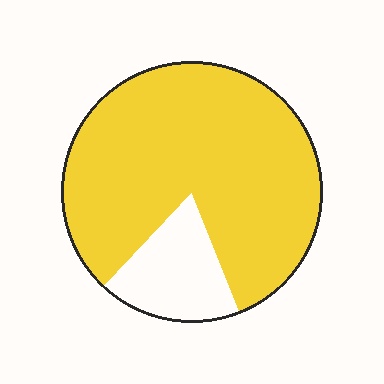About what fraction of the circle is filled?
About five sixths (5/6).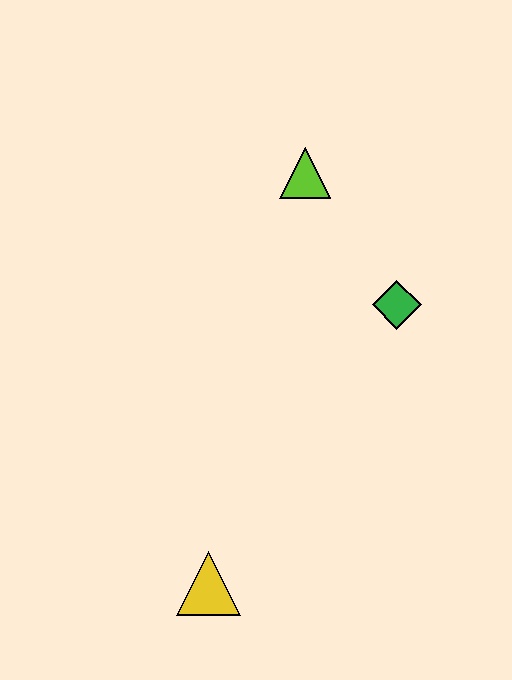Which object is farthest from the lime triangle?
The yellow triangle is farthest from the lime triangle.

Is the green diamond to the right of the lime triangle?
Yes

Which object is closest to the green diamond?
The lime triangle is closest to the green diamond.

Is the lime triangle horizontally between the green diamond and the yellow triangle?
Yes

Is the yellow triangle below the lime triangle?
Yes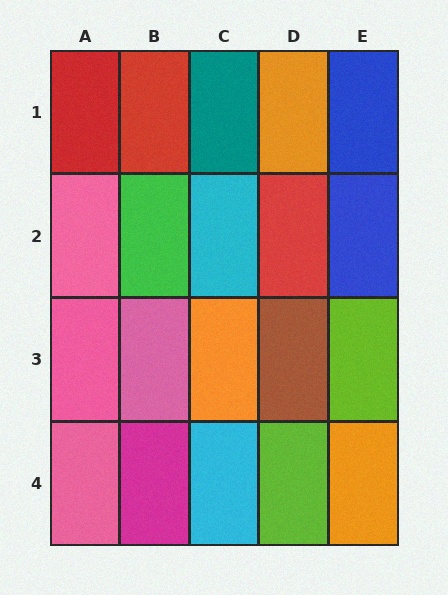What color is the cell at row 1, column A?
Red.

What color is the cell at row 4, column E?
Orange.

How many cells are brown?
1 cell is brown.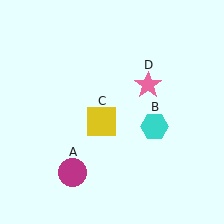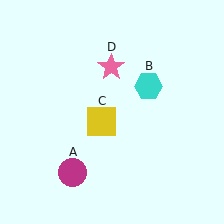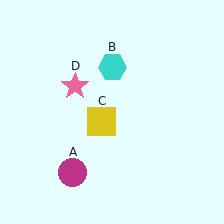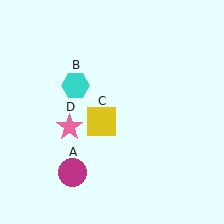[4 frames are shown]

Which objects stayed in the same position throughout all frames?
Magenta circle (object A) and yellow square (object C) remained stationary.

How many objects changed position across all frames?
2 objects changed position: cyan hexagon (object B), pink star (object D).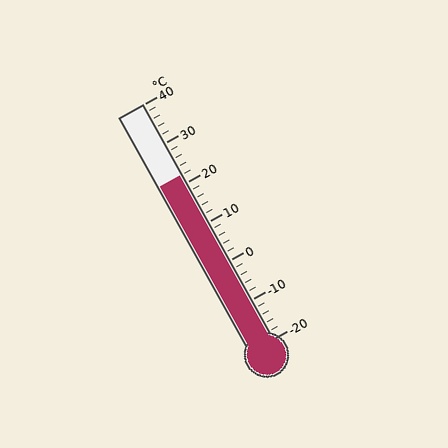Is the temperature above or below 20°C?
The temperature is above 20°C.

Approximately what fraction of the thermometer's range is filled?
The thermometer is filled to approximately 70% of its range.